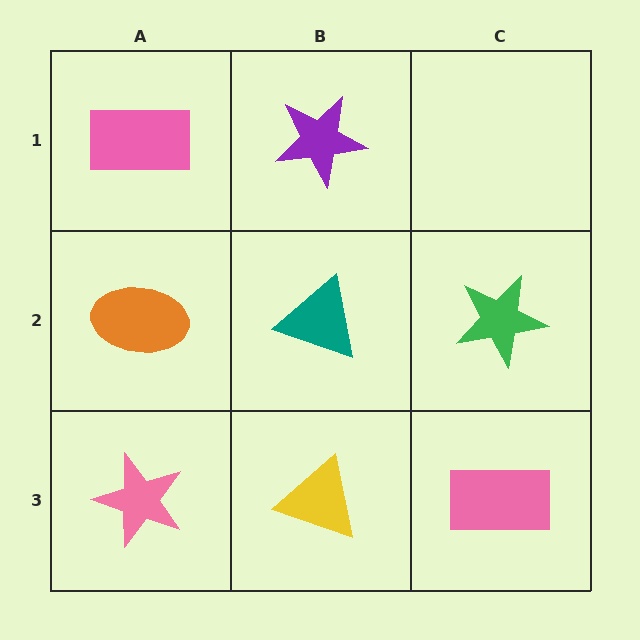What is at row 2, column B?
A teal triangle.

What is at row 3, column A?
A pink star.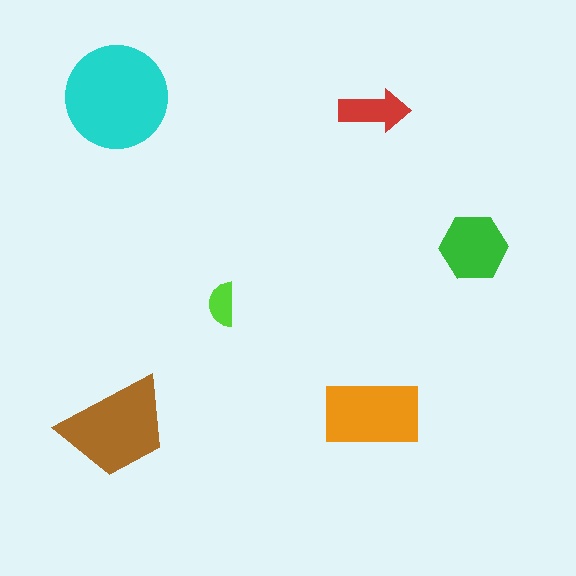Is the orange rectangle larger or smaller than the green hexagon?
Larger.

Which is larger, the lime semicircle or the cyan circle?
The cyan circle.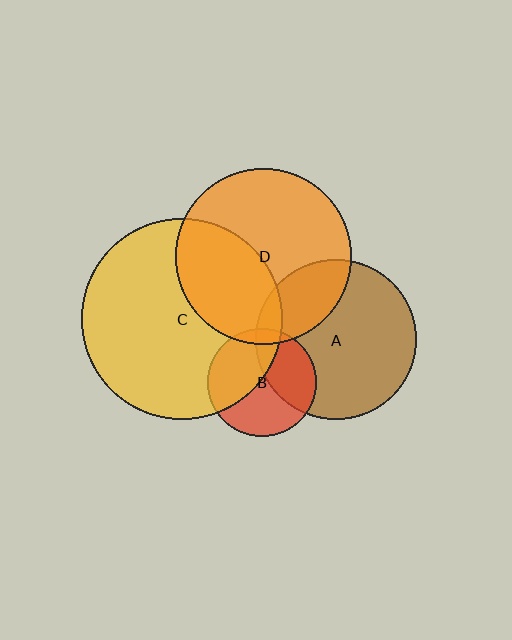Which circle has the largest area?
Circle C (yellow).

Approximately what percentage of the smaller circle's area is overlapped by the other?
Approximately 35%.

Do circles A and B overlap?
Yes.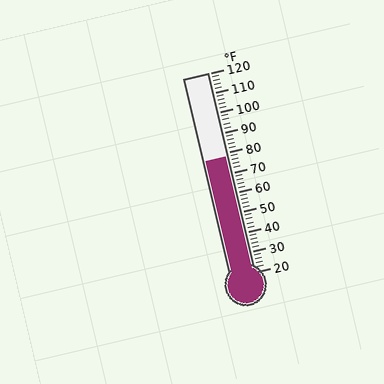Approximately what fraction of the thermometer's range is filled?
The thermometer is filled to approximately 60% of its range.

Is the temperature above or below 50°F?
The temperature is above 50°F.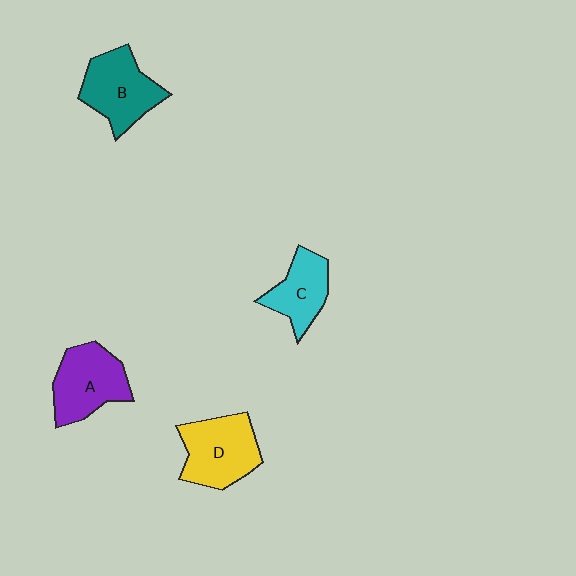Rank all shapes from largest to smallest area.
From largest to smallest: D (yellow), A (purple), B (teal), C (cyan).